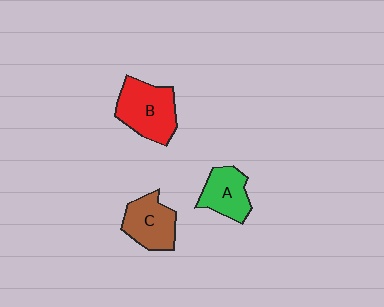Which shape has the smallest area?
Shape A (green).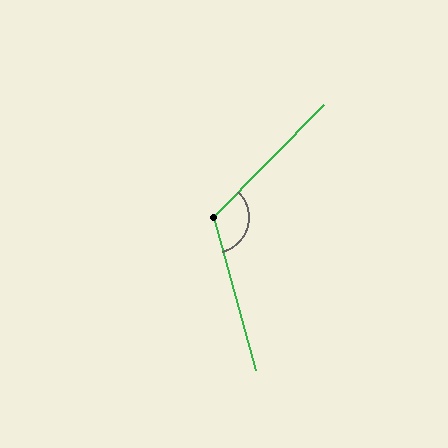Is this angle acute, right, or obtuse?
It is obtuse.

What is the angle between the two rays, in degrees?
Approximately 120 degrees.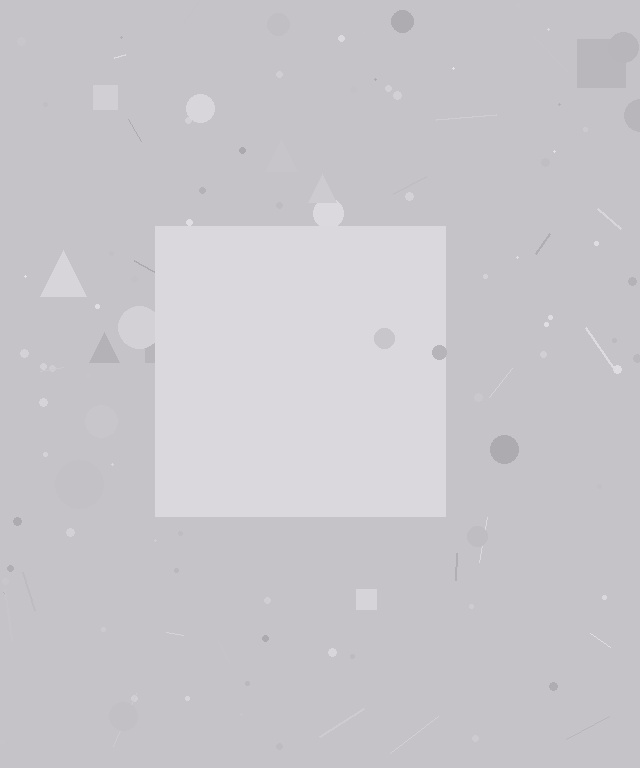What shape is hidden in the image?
A square is hidden in the image.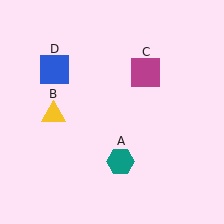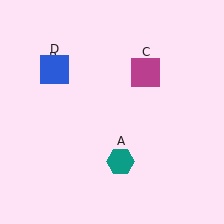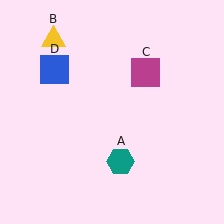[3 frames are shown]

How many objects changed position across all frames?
1 object changed position: yellow triangle (object B).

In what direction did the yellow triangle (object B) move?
The yellow triangle (object B) moved up.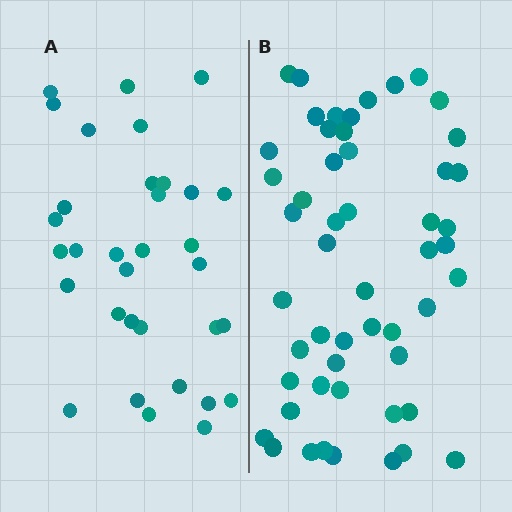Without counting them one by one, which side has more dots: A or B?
Region B (the right region) has more dots.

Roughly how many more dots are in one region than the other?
Region B has approximately 20 more dots than region A.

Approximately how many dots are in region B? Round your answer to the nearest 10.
About 50 dots. (The exact count is 52, which rounds to 50.)